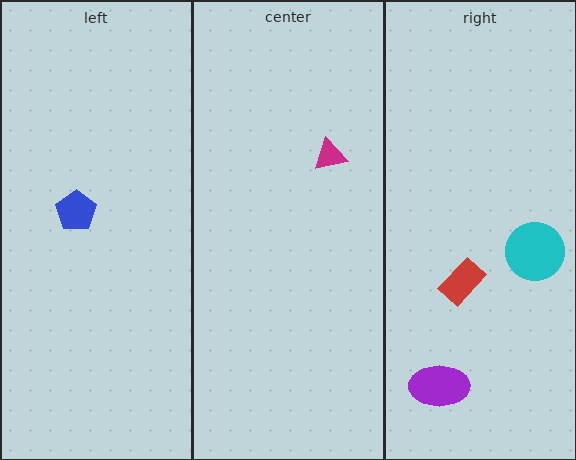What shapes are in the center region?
The magenta triangle.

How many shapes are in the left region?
1.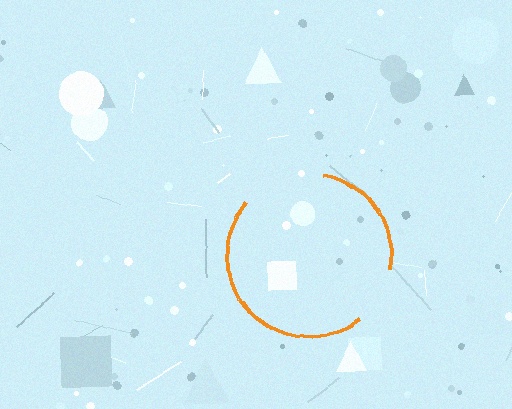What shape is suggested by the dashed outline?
The dashed outline suggests a circle.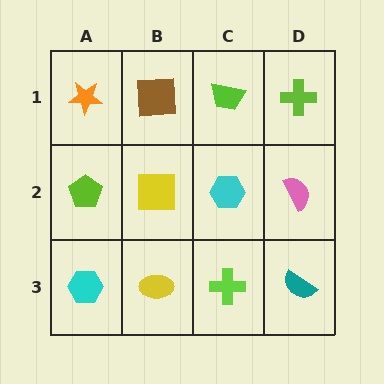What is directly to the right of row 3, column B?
A lime cross.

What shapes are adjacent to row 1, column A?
A lime pentagon (row 2, column A), a brown square (row 1, column B).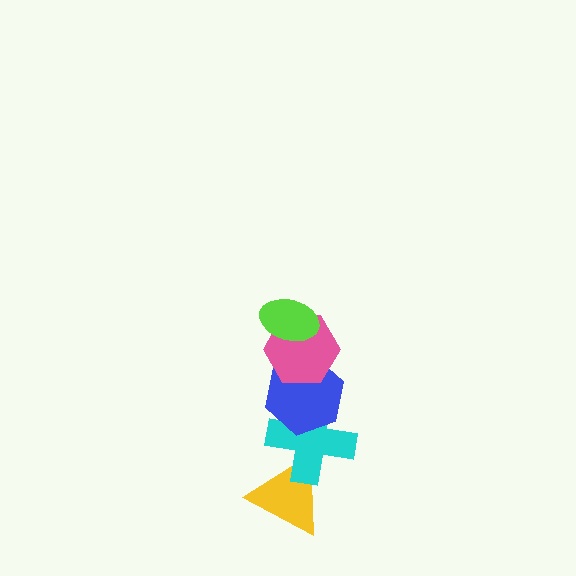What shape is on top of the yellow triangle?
The cyan cross is on top of the yellow triangle.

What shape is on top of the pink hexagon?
The lime ellipse is on top of the pink hexagon.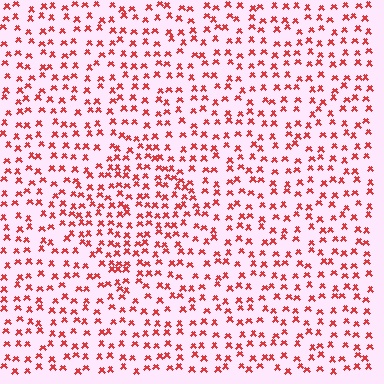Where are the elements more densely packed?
The elements are more densely packed inside the diamond boundary.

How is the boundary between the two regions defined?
The boundary is defined by a change in element density (approximately 1.5x ratio). All elements are the same color, size, and shape.